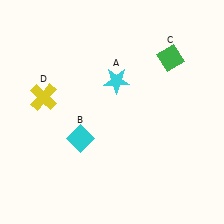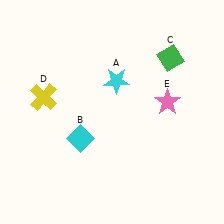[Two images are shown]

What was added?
A pink star (E) was added in Image 2.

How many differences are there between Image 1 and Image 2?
There is 1 difference between the two images.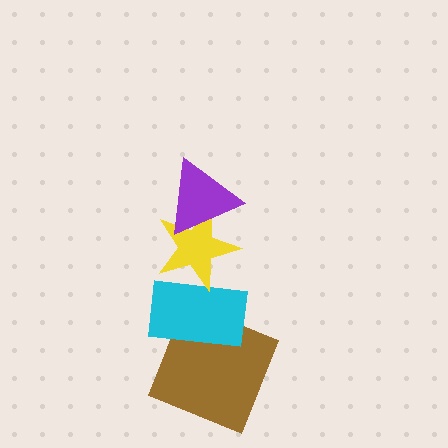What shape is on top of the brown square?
The cyan rectangle is on top of the brown square.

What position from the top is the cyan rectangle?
The cyan rectangle is 3rd from the top.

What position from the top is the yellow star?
The yellow star is 2nd from the top.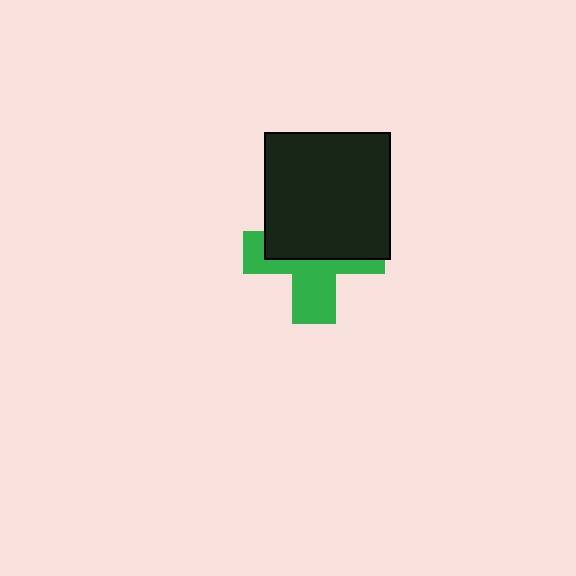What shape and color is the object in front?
The object in front is a black square.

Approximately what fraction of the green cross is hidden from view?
Roughly 54% of the green cross is hidden behind the black square.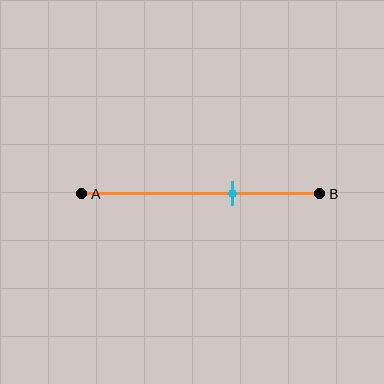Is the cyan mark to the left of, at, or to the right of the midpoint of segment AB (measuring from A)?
The cyan mark is to the right of the midpoint of segment AB.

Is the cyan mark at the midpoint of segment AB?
No, the mark is at about 65% from A, not at the 50% midpoint.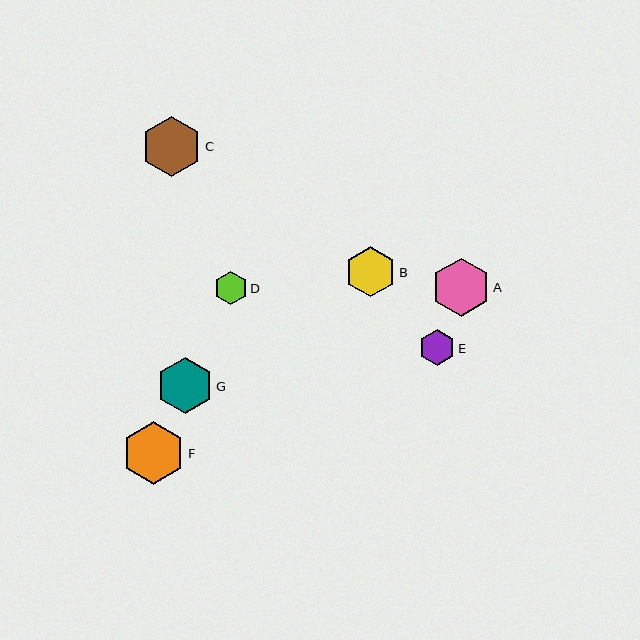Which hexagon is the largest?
Hexagon F is the largest with a size of approximately 63 pixels.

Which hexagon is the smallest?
Hexagon D is the smallest with a size of approximately 33 pixels.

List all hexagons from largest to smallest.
From largest to smallest: F, C, A, G, B, E, D.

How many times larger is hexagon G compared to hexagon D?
Hexagon G is approximately 1.7 times the size of hexagon D.